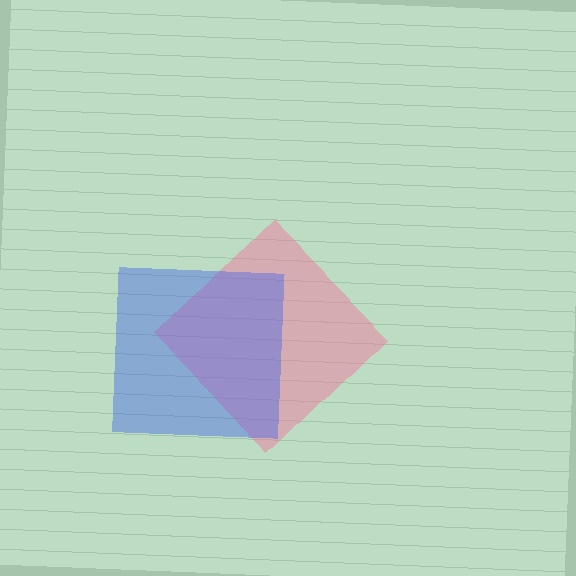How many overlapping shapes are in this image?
There are 2 overlapping shapes in the image.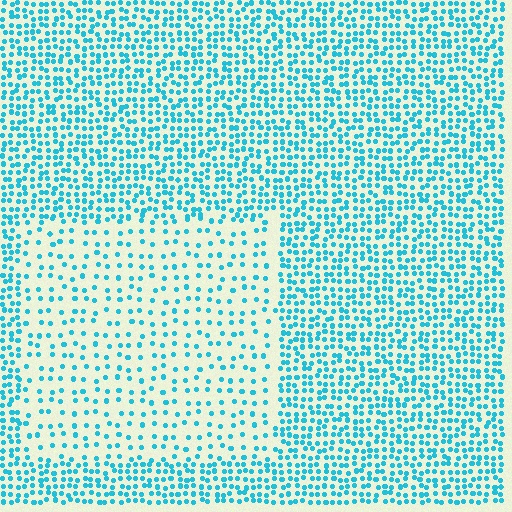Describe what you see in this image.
The image contains small cyan elements arranged at two different densities. A rectangle-shaped region is visible where the elements are less densely packed than the surrounding area.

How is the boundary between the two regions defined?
The boundary is defined by a change in element density (approximately 2.4x ratio). All elements are the same color, size, and shape.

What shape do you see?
I see a rectangle.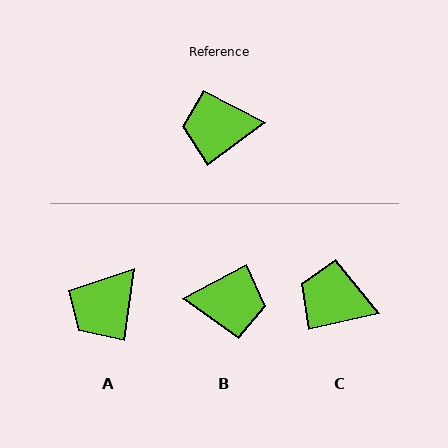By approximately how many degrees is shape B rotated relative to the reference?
Approximately 172 degrees counter-clockwise.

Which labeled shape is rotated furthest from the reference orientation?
B, about 172 degrees away.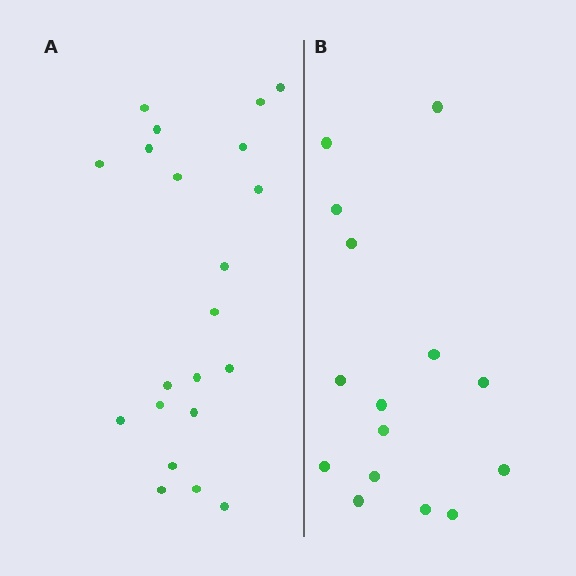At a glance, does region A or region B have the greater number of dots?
Region A (the left region) has more dots.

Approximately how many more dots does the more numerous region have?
Region A has about 6 more dots than region B.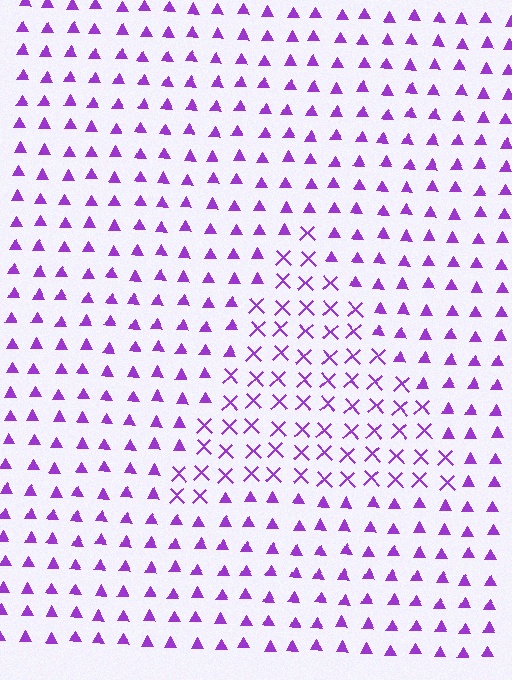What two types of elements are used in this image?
The image uses X marks inside the triangle region and triangles outside it.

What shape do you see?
I see a triangle.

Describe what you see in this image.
The image is filled with small purple elements arranged in a uniform grid. A triangle-shaped region contains X marks, while the surrounding area contains triangles. The boundary is defined purely by the change in element shape.